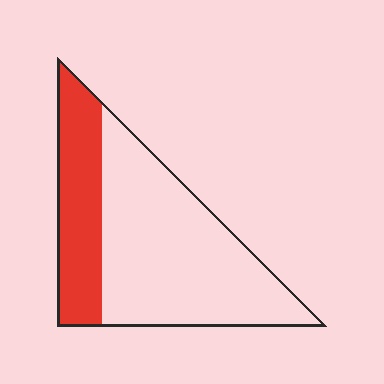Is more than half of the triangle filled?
No.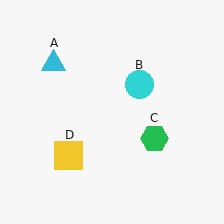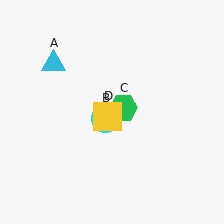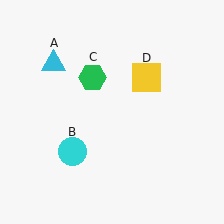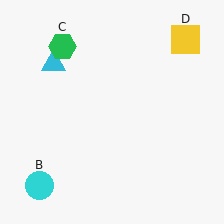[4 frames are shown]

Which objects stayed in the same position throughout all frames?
Cyan triangle (object A) remained stationary.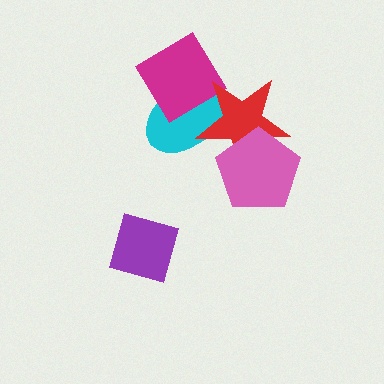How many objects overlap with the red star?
2 objects overlap with the red star.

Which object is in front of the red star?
The pink pentagon is in front of the red star.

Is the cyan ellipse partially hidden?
Yes, it is partially covered by another shape.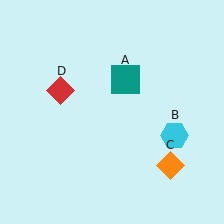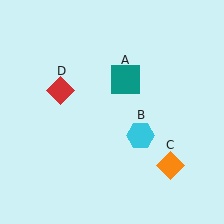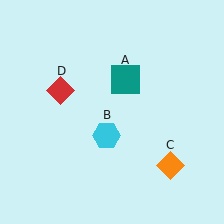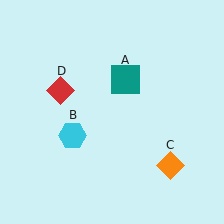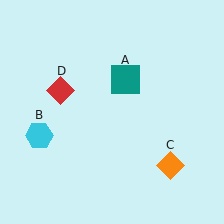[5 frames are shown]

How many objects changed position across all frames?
1 object changed position: cyan hexagon (object B).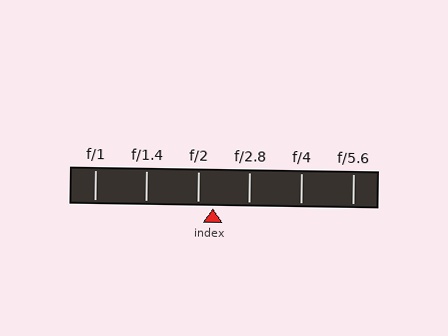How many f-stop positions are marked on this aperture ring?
There are 6 f-stop positions marked.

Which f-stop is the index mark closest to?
The index mark is closest to f/2.